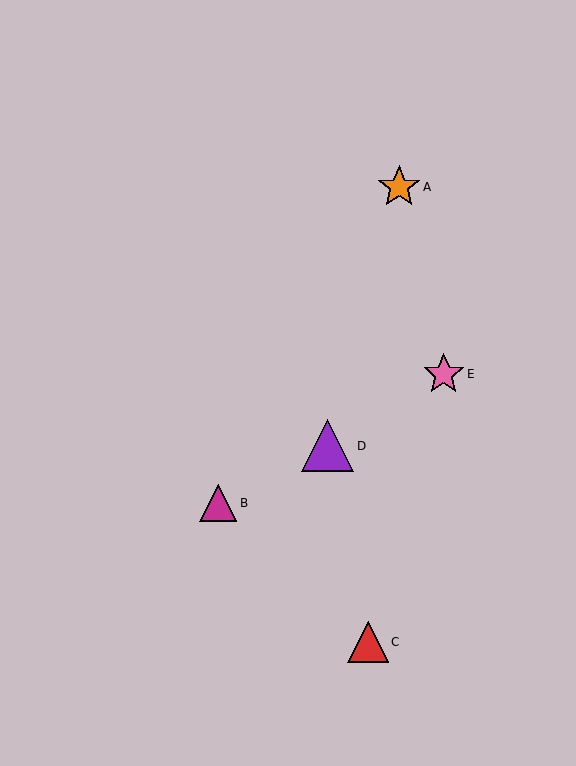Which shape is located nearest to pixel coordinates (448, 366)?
The pink star (labeled E) at (444, 374) is nearest to that location.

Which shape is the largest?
The purple triangle (labeled D) is the largest.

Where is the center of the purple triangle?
The center of the purple triangle is at (328, 446).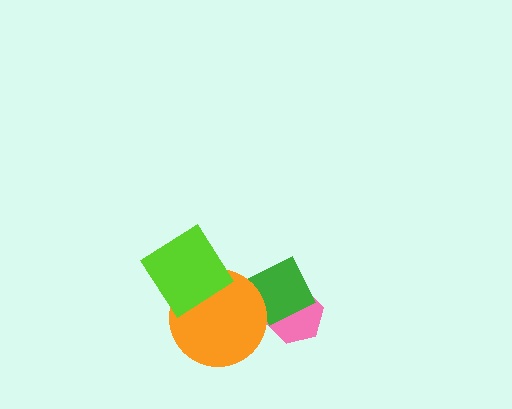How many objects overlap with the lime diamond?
1 object overlaps with the lime diamond.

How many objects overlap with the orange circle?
1 object overlaps with the orange circle.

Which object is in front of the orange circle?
The lime diamond is in front of the orange circle.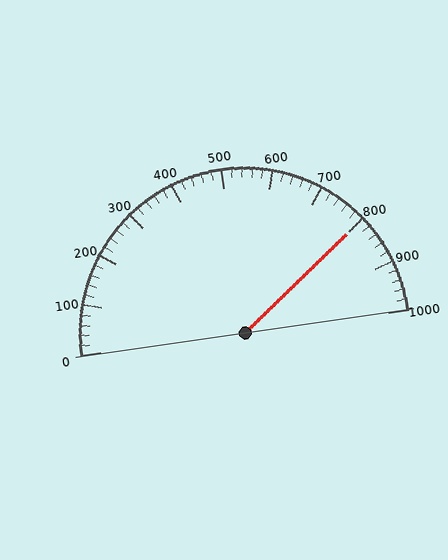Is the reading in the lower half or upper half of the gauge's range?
The reading is in the upper half of the range (0 to 1000).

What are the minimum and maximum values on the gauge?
The gauge ranges from 0 to 1000.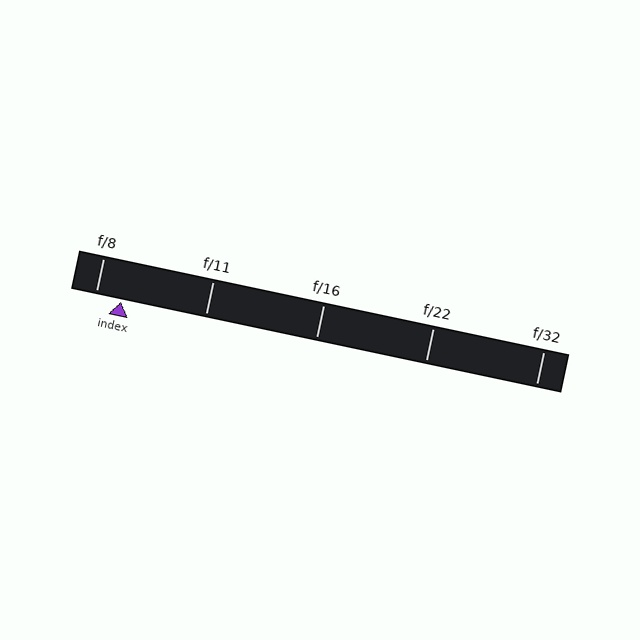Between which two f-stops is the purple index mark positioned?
The index mark is between f/8 and f/11.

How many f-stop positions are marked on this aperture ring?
There are 5 f-stop positions marked.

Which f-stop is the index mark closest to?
The index mark is closest to f/8.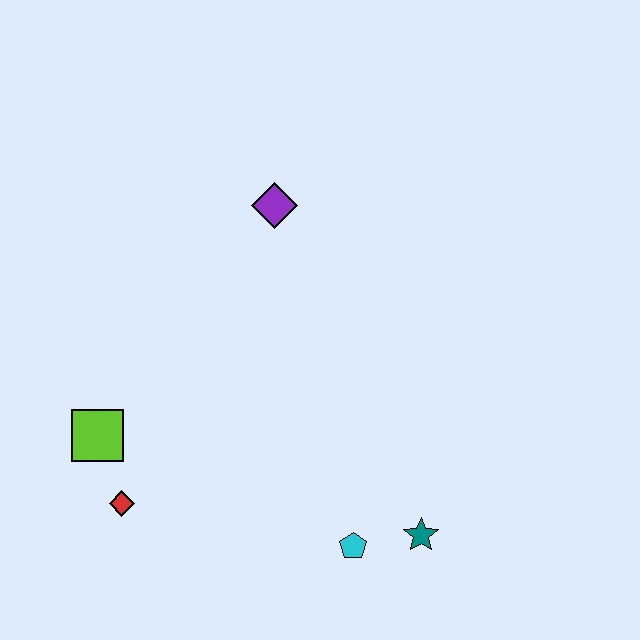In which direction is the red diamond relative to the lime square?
The red diamond is below the lime square.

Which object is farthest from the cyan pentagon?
The purple diamond is farthest from the cyan pentagon.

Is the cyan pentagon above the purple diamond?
No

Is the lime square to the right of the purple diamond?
No